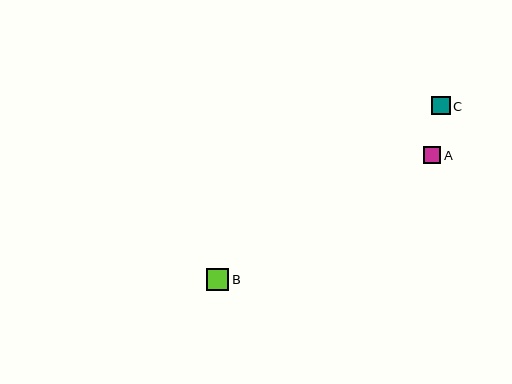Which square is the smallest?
Square A is the smallest with a size of approximately 17 pixels.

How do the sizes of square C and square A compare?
Square C and square A are approximately the same size.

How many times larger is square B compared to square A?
Square B is approximately 1.3 times the size of square A.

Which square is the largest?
Square B is the largest with a size of approximately 22 pixels.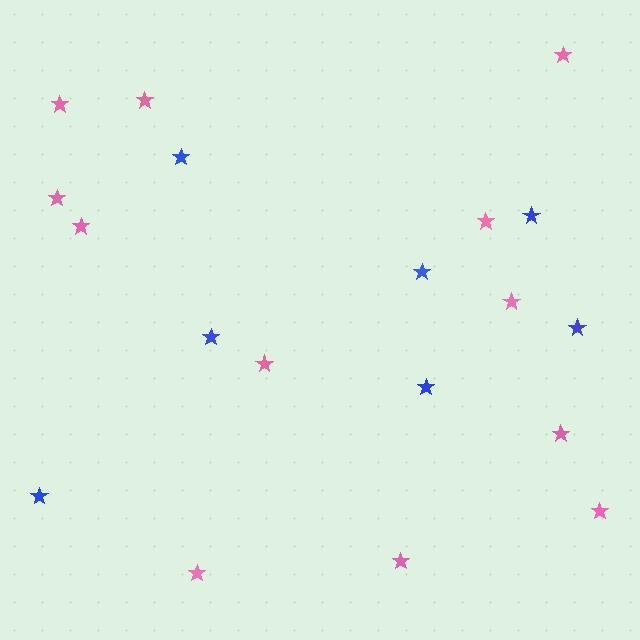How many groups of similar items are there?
There are 2 groups: one group of pink stars (12) and one group of blue stars (7).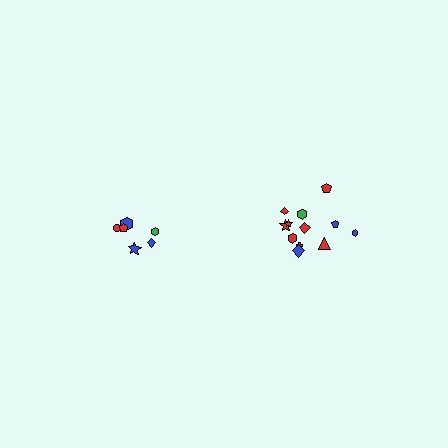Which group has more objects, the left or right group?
The right group.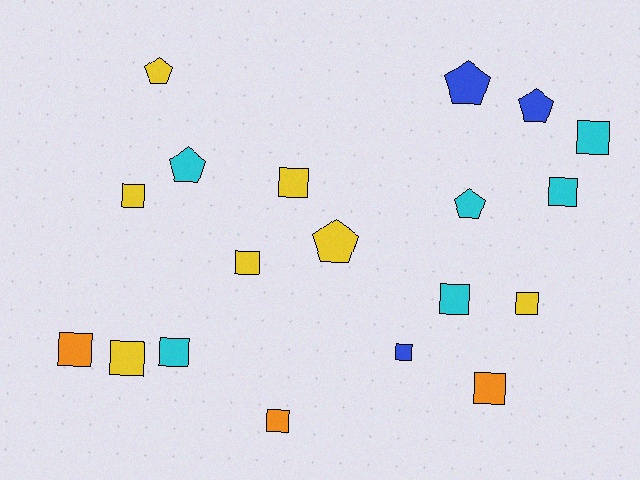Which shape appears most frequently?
Square, with 13 objects.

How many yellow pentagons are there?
There are 2 yellow pentagons.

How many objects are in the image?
There are 19 objects.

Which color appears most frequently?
Yellow, with 7 objects.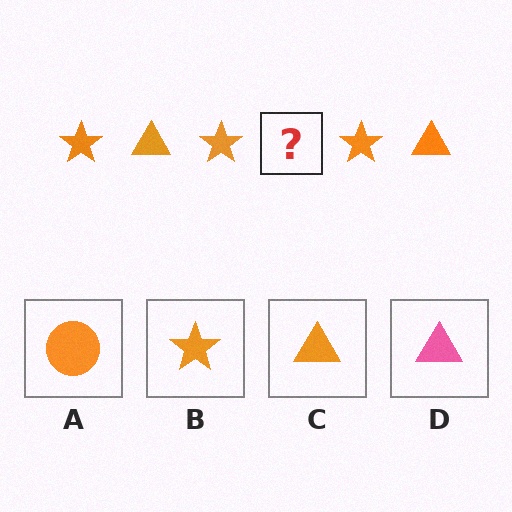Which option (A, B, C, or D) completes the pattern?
C.